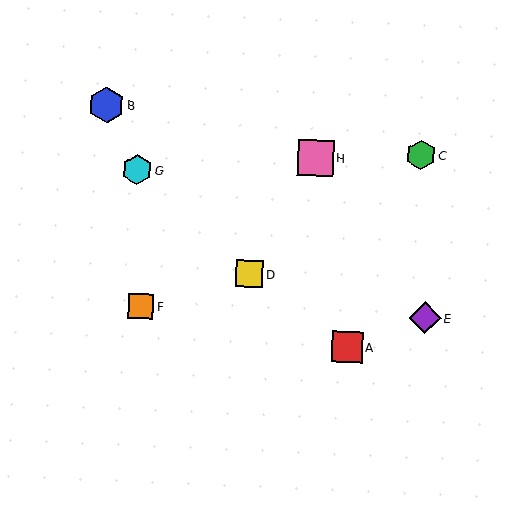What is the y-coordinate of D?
Object D is at y≈274.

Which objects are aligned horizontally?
Objects E, F are aligned horizontally.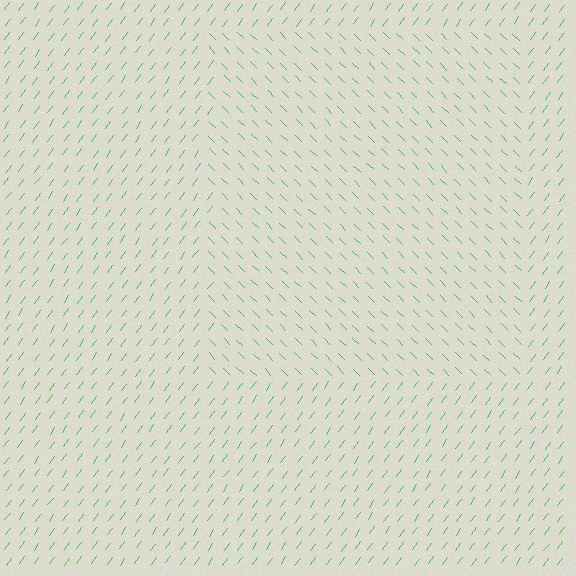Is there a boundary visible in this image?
Yes, there is a texture boundary formed by a change in line orientation.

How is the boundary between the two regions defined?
The boundary is defined purely by a change in line orientation (approximately 81 degrees difference). All lines are the same color and thickness.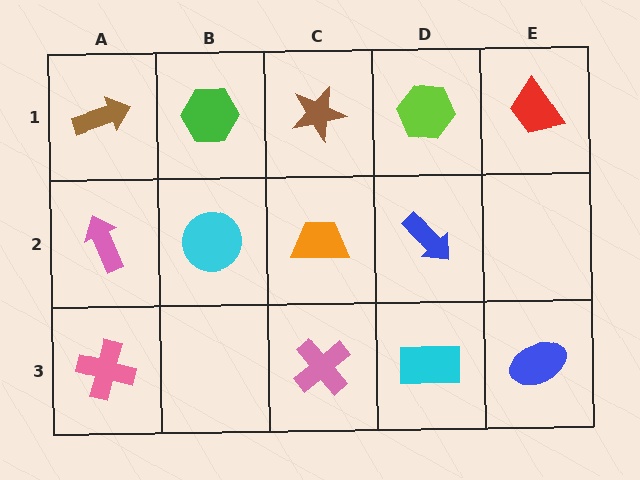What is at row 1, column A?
A brown arrow.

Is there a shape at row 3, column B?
No, that cell is empty.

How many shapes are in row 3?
4 shapes.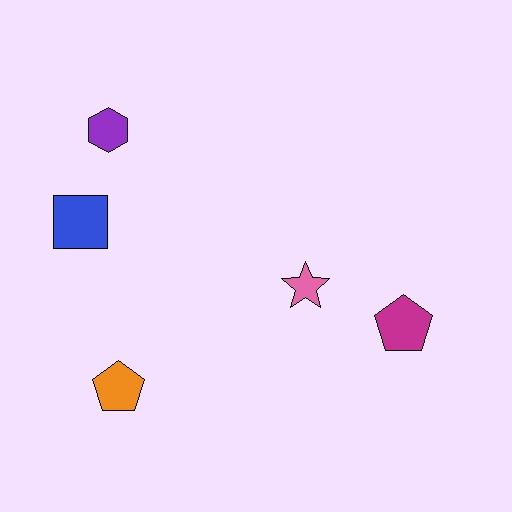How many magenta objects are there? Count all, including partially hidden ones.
There is 1 magenta object.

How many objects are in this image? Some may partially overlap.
There are 5 objects.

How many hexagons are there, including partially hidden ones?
There is 1 hexagon.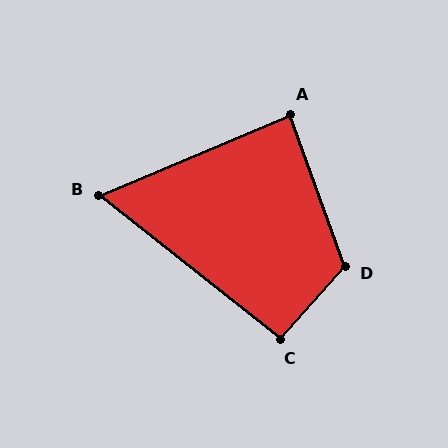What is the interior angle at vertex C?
Approximately 93 degrees (approximately right).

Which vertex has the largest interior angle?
D, at approximately 119 degrees.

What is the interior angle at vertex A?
Approximately 87 degrees (approximately right).